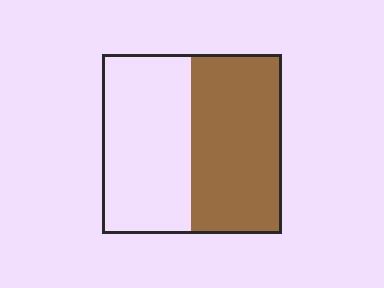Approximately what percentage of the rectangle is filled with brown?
Approximately 50%.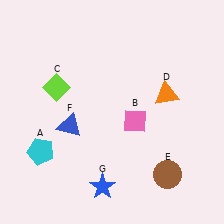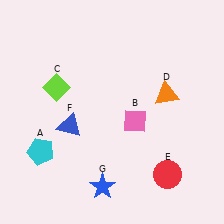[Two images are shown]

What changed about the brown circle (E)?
In Image 1, E is brown. In Image 2, it changed to red.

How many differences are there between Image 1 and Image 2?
There is 1 difference between the two images.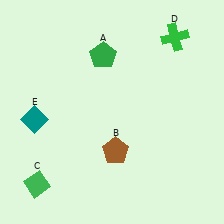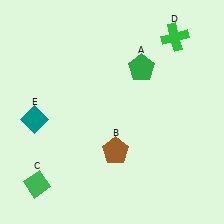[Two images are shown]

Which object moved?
The green pentagon (A) moved right.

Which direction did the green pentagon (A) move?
The green pentagon (A) moved right.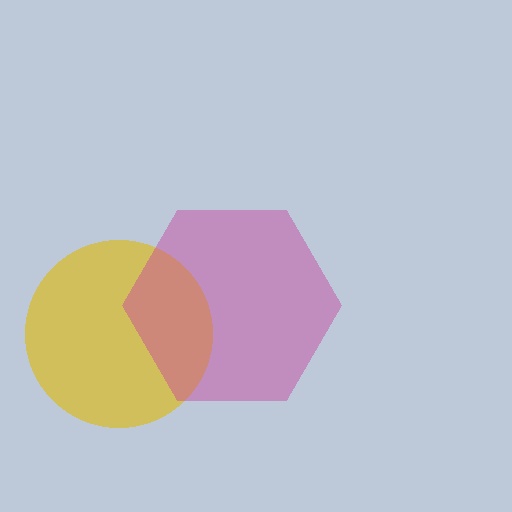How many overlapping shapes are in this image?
There are 2 overlapping shapes in the image.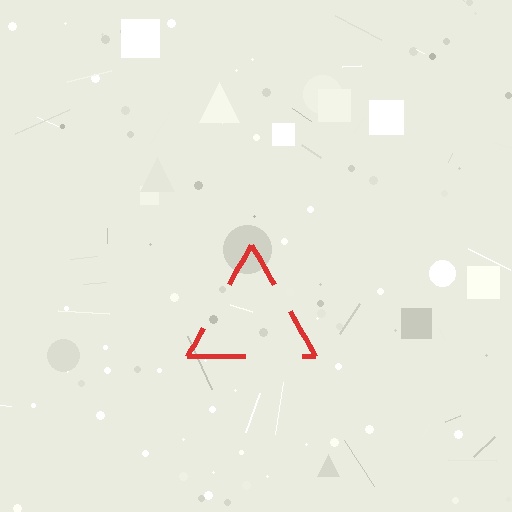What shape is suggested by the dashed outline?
The dashed outline suggests a triangle.